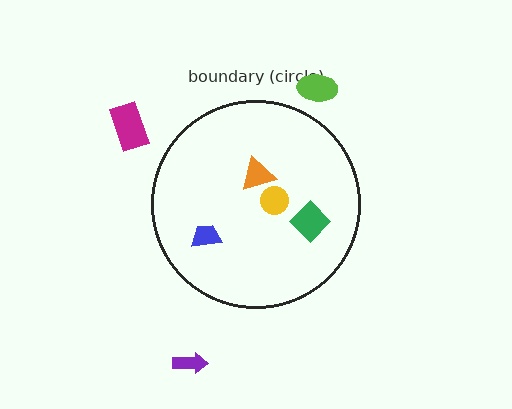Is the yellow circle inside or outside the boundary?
Inside.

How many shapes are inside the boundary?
4 inside, 3 outside.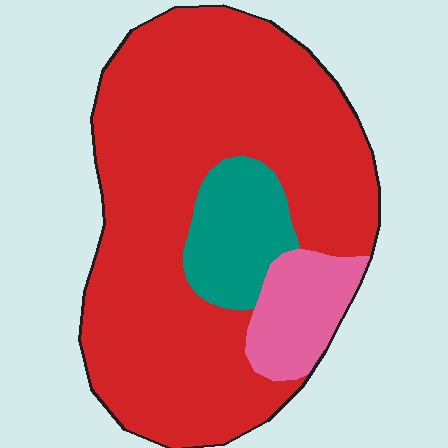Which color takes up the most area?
Red, at roughly 75%.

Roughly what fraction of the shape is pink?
Pink takes up about one tenth (1/10) of the shape.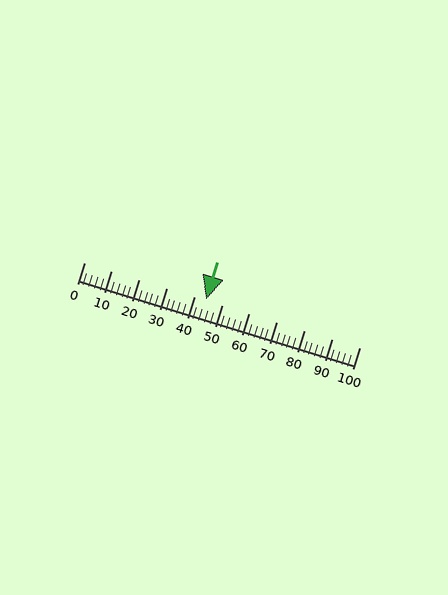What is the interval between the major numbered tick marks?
The major tick marks are spaced 10 units apart.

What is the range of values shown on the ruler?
The ruler shows values from 0 to 100.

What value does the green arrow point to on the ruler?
The green arrow points to approximately 44.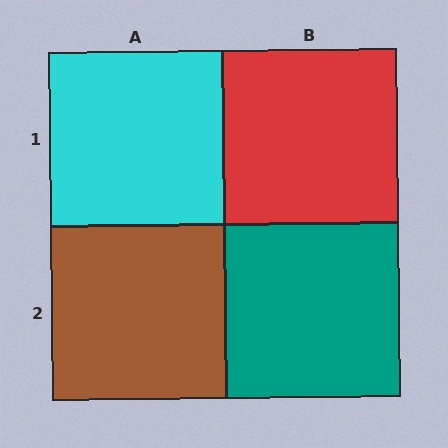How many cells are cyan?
1 cell is cyan.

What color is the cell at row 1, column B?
Red.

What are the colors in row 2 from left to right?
Brown, teal.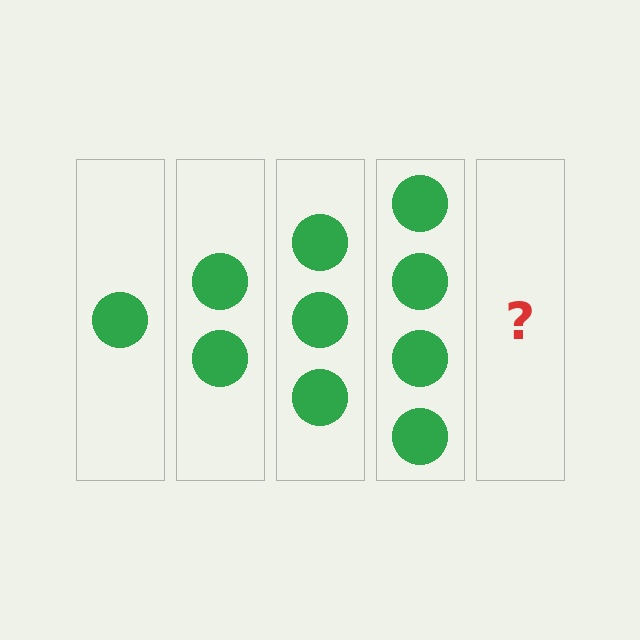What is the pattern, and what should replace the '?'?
The pattern is that each step adds one more circle. The '?' should be 5 circles.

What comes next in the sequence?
The next element should be 5 circles.